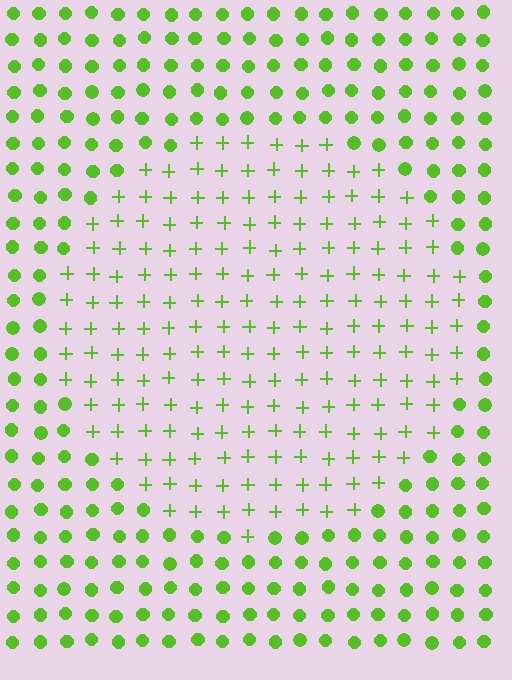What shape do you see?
I see a circle.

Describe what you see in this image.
The image is filled with small lime elements arranged in a uniform grid. A circle-shaped region contains plus signs, while the surrounding area contains circles. The boundary is defined purely by the change in element shape.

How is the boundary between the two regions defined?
The boundary is defined by a change in element shape: plus signs inside vs. circles outside. All elements share the same color and spacing.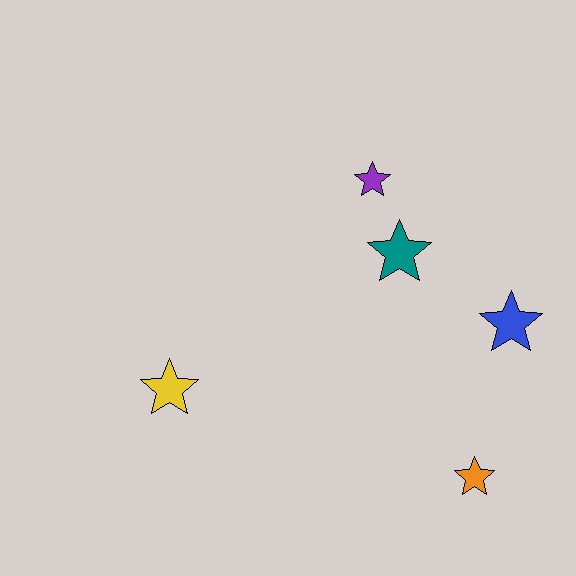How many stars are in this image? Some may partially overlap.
There are 5 stars.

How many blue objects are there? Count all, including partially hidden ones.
There is 1 blue object.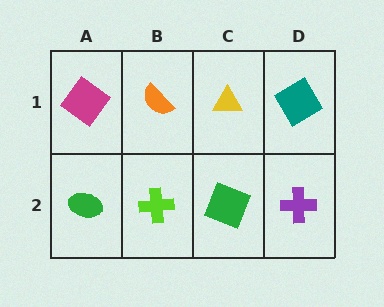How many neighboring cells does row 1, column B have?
3.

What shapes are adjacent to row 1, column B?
A lime cross (row 2, column B), a magenta diamond (row 1, column A), a yellow triangle (row 1, column C).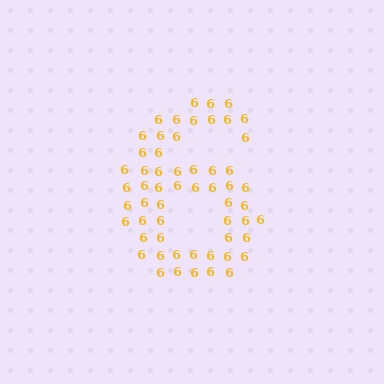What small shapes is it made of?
It is made of small digit 6's.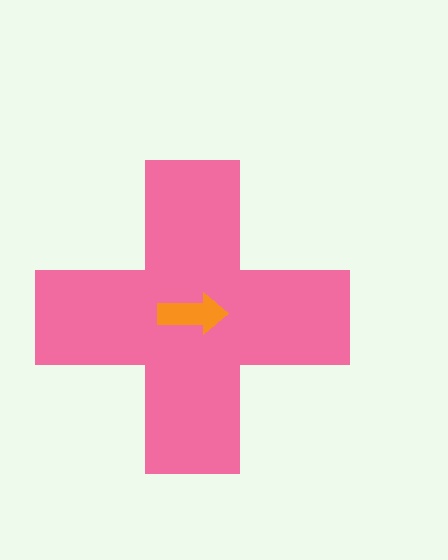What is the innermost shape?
The orange arrow.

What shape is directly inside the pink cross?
The orange arrow.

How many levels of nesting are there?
2.